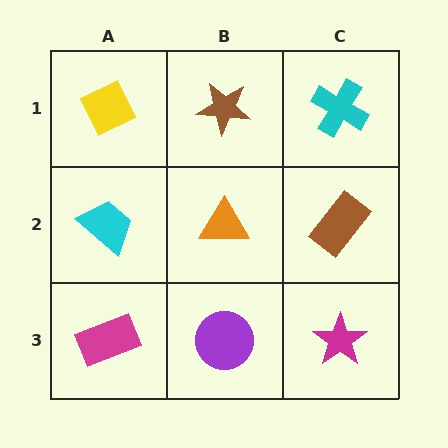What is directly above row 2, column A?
A yellow diamond.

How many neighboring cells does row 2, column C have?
3.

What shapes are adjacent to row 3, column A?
A cyan trapezoid (row 2, column A), a purple circle (row 3, column B).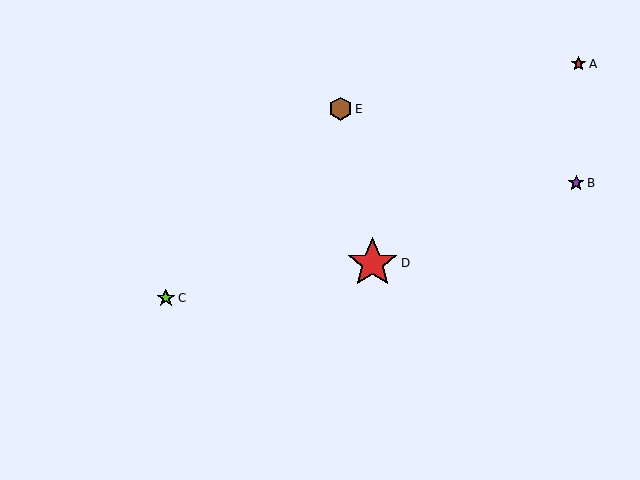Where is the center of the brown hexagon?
The center of the brown hexagon is at (341, 109).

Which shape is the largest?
The red star (labeled D) is the largest.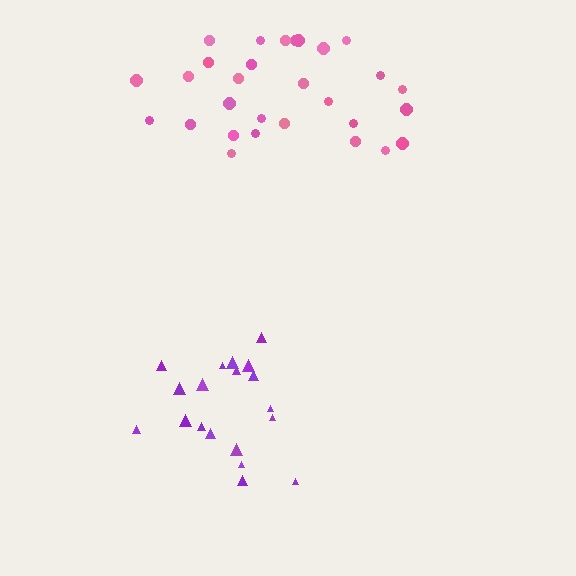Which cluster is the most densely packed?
Purple.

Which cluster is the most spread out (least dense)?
Pink.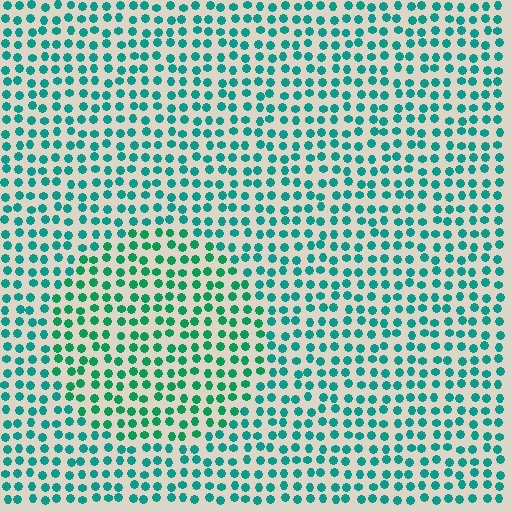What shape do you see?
I see a circle.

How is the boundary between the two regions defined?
The boundary is defined purely by a slight shift in hue (about 23 degrees). Spacing, size, and orientation are identical on both sides.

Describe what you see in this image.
The image is filled with small teal elements in a uniform arrangement. A circle-shaped region is visible where the elements are tinted to a slightly different hue, forming a subtle color boundary.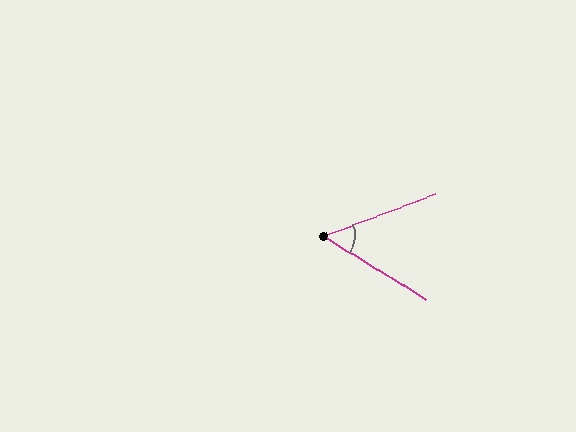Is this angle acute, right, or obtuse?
It is acute.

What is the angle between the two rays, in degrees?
Approximately 52 degrees.